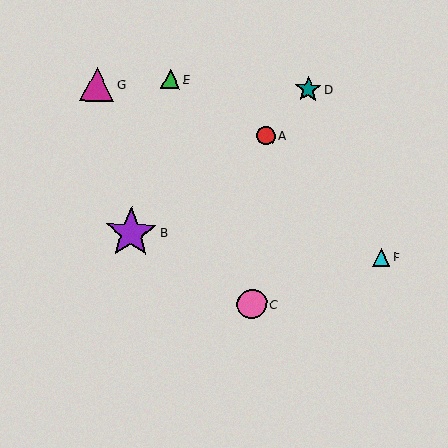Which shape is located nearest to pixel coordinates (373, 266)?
The cyan triangle (labeled F) at (381, 257) is nearest to that location.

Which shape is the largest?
The purple star (labeled B) is the largest.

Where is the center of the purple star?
The center of the purple star is at (131, 233).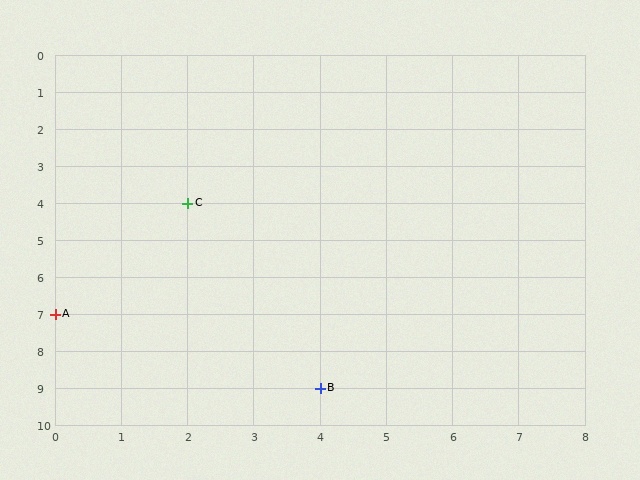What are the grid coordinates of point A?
Point A is at grid coordinates (0, 7).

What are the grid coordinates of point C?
Point C is at grid coordinates (2, 4).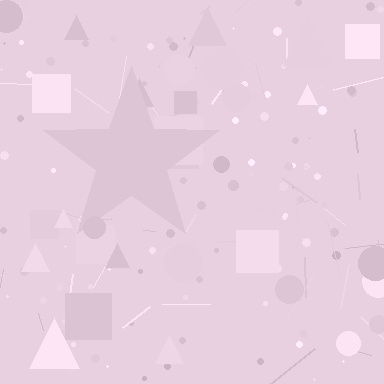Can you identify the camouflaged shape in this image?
The camouflaged shape is a star.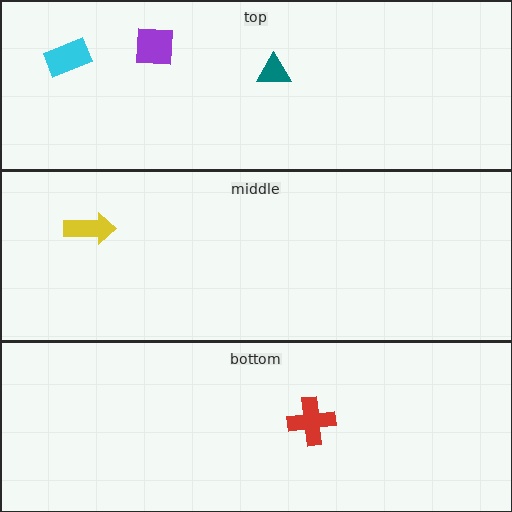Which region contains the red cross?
The bottom region.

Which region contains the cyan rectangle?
The top region.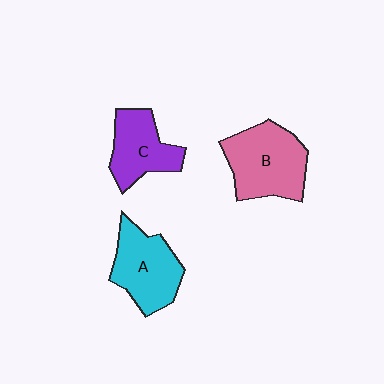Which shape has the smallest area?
Shape C (purple).